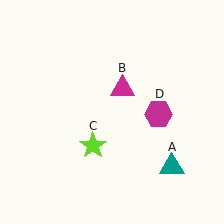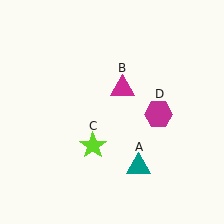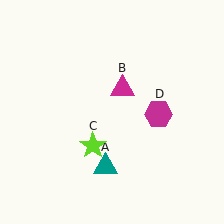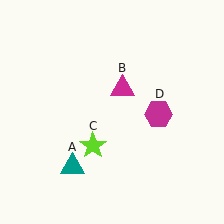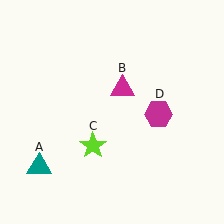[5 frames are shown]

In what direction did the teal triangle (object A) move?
The teal triangle (object A) moved left.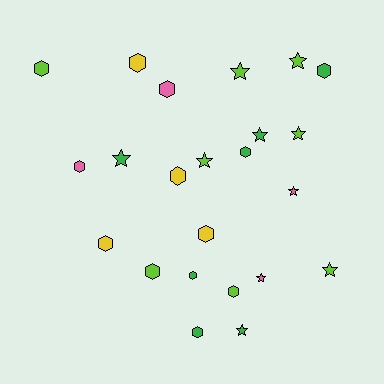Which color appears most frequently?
Lime, with 8 objects.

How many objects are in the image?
There are 23 objects.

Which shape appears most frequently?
Hexagon, with 13 objects.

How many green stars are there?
There are 3 green stars.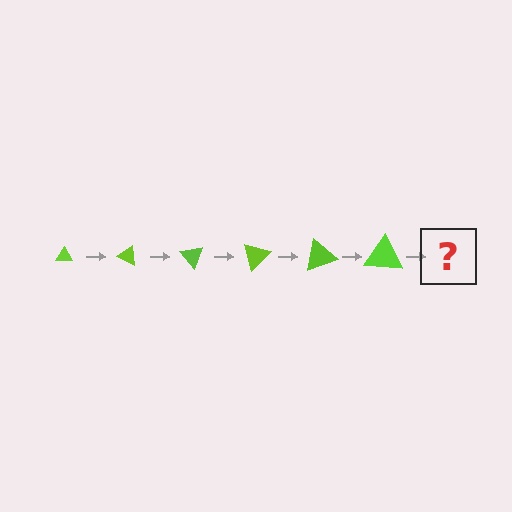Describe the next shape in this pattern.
It should be a triangle, larger than the previous one and rotated 150 degrees from the start.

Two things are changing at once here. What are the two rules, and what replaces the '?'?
The two rules are that the triangle grows larger each step and it rotates 25 degrees each step. The '?' should be a triangle, larger than the previous one and rotated 150 degrees from the start.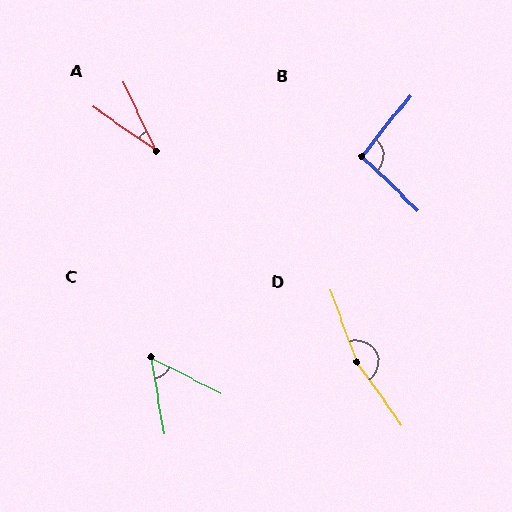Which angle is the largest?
D, at approximately 165 degrees.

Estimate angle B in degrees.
Approximately 95 degrees.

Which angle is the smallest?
A, at approximately 30 degrees.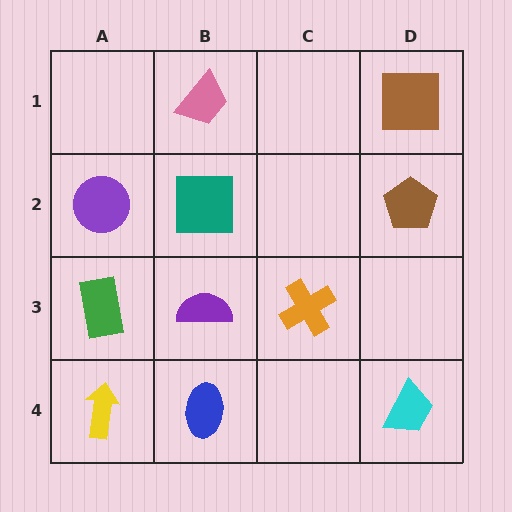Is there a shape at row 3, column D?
No, that cell is empty.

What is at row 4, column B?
A blue ellipse.